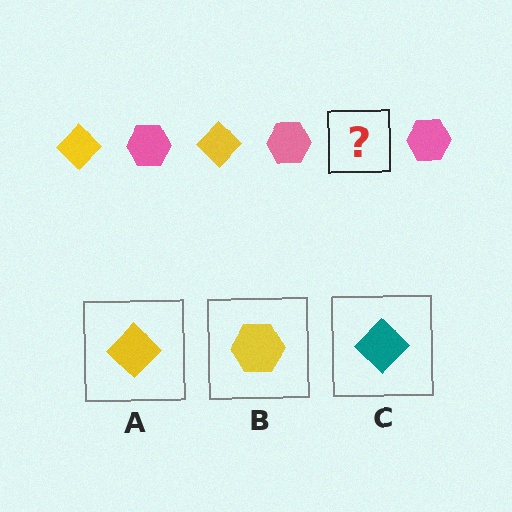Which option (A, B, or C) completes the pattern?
A.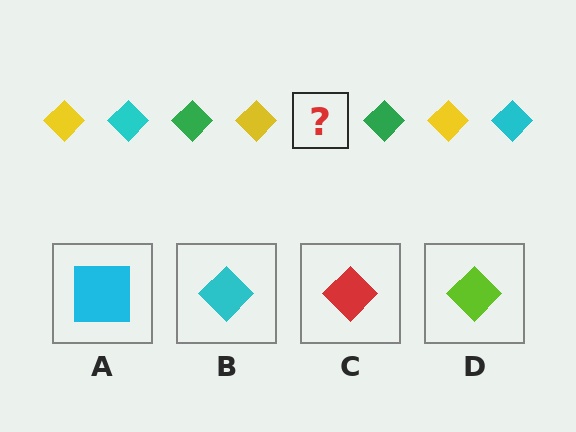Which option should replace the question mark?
Option B.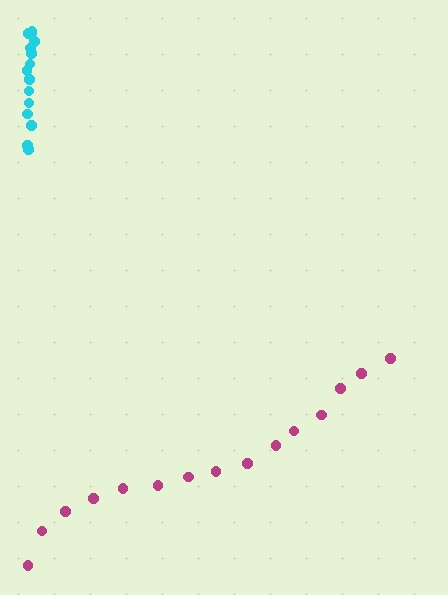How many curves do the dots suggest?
There are 2 distinct paths.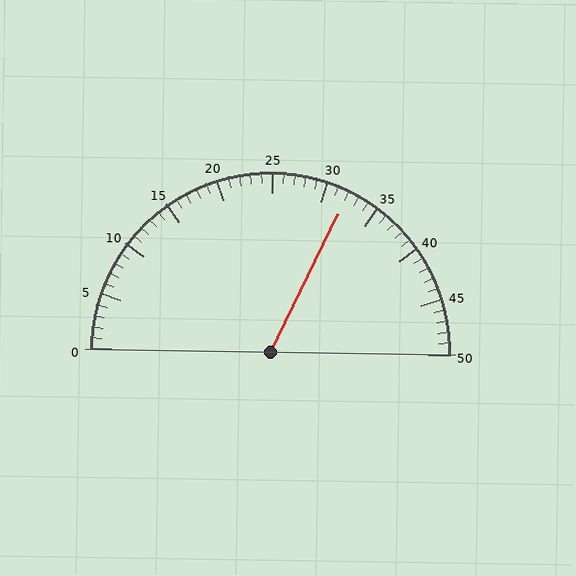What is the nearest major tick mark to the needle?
The nearest major tick mark is 30.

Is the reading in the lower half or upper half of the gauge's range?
The reading is in the upper half of the range (0 to 50).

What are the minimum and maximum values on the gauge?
The gauge ranges from 0 to 50.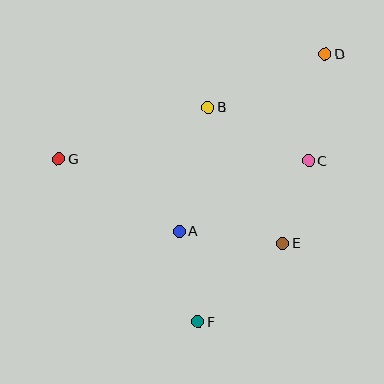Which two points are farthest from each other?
Points D and F are farthest from each other.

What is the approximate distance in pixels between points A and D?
The distance between A and D is approximately 230 pixels.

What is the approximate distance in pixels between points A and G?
The distance between A and G is approximately 140 pixels.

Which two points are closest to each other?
Points C and E are closest to each other.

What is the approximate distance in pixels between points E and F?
The distance between E and F is approximately 115 pixels.